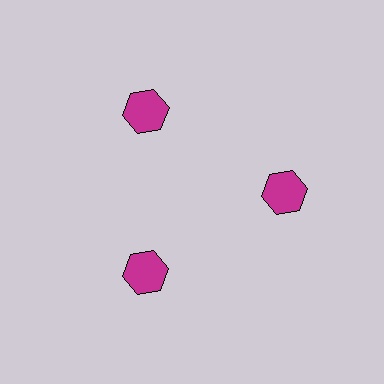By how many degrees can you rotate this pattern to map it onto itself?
The pattern maps onto itself every 120 degrees of rotation.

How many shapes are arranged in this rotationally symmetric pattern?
There are 3 shapes, arranged in 3 groups of 1.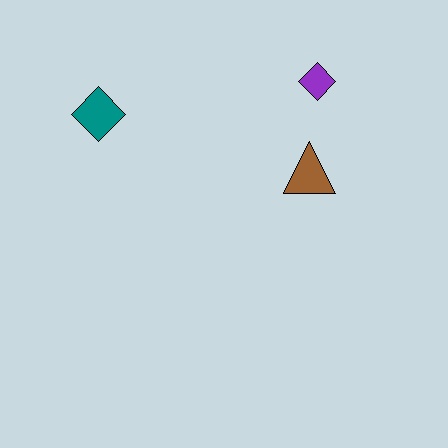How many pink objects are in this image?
There are no pink objects.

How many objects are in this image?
There are 3 objects.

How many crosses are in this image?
There are no crosses.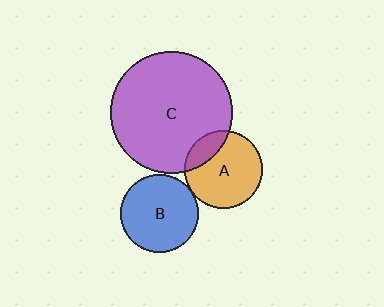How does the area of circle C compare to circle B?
Approximately 2.4 times.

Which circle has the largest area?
Circle C (purple).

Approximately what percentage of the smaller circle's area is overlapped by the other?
Approximately 5%.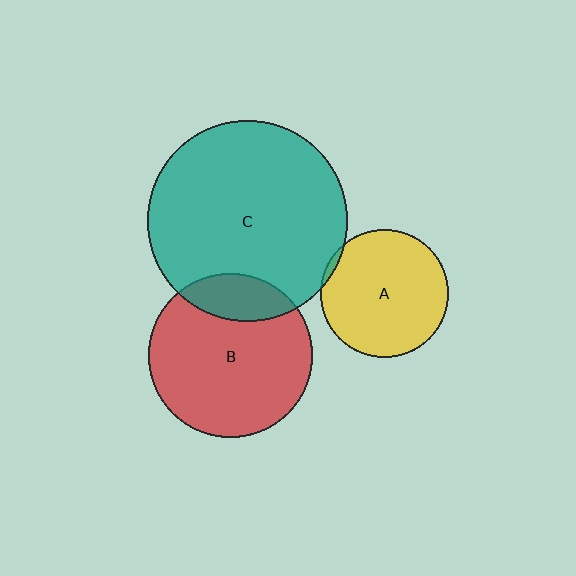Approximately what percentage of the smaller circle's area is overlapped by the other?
Approximately 20%.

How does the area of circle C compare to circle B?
Approximately 1.5 times.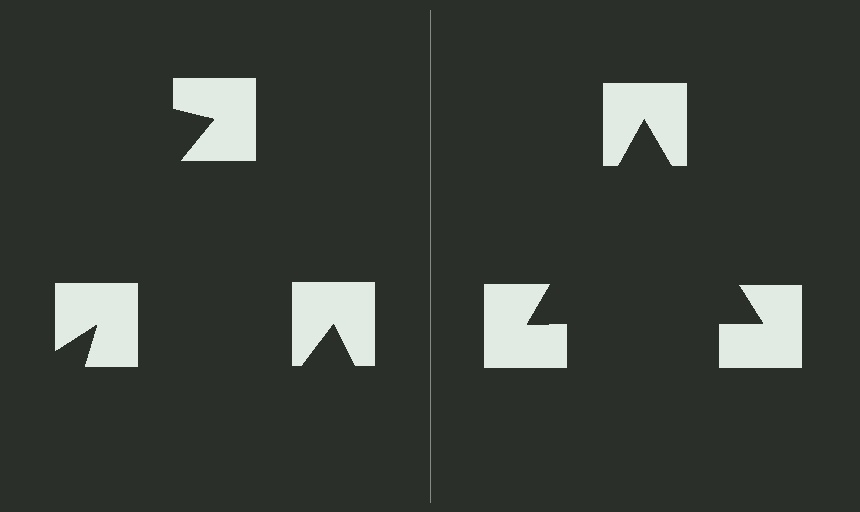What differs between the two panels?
The notched squares are positioned identically on both sides; only the wedge orientations differ. On the right they align to a triangle; on the left they are misaligned.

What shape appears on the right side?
An illusory triangle.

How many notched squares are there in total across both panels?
6 — 3 on each side.